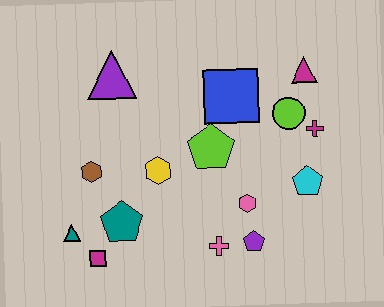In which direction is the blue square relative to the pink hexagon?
The blue square is above the pink hexagon.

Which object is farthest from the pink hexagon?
The purple triangle is farthest from the pink hexagon.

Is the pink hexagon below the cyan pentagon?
Yes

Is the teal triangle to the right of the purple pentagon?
No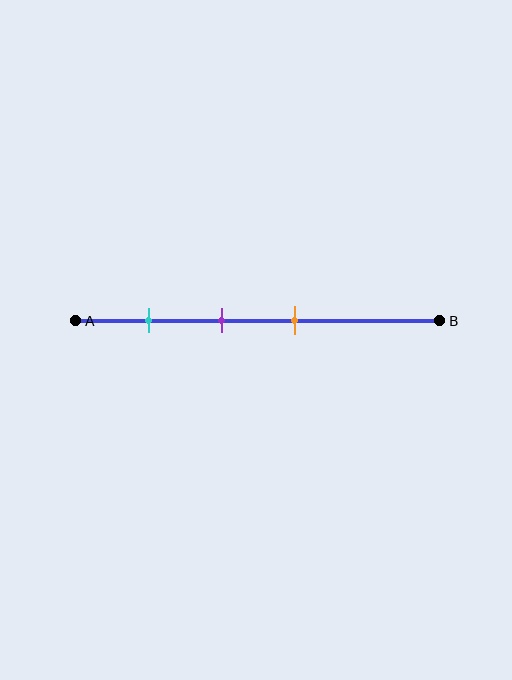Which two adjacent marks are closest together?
The purple and orange marks are the closest adjacent pair.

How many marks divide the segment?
There are 3 marks dividing the segment.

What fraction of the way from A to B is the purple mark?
The purple mark is approximately 40% (0.4) of the way from A to B.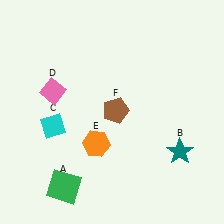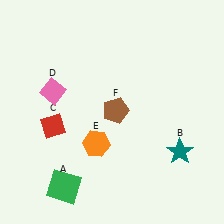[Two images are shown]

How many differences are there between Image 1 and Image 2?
There is 1 difference between the two images.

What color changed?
The diamond (C) changed from cyan in Image 1 to red in Image 2.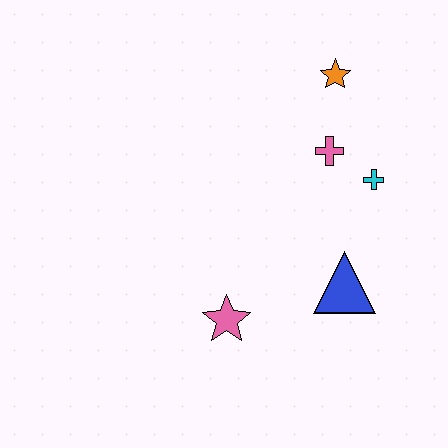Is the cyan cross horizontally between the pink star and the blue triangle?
No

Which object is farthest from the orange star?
The pink star is farthest from the orange star.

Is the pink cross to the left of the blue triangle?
Yes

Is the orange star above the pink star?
Yes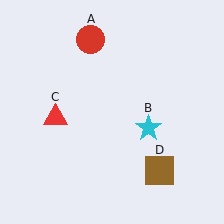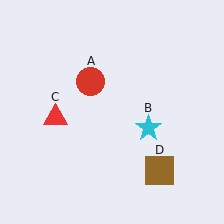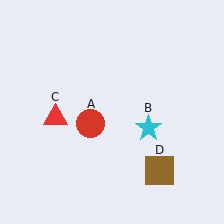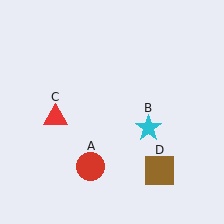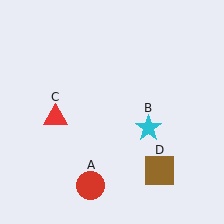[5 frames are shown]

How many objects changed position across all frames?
1 object changed position: red circle (object A).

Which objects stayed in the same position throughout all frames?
Cyan star (object B) and red triangle (object C) and brown square (object D) remained stationary.